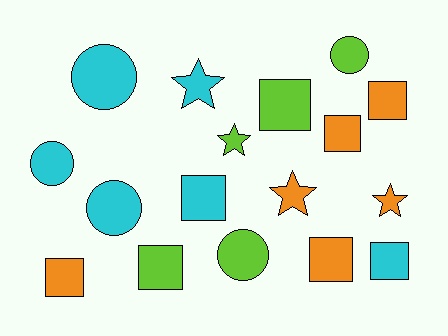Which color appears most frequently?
Cyan, with 6 objects.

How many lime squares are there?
There are 2 lime squares.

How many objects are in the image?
There are 17 objects.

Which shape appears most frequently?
Square, with 8 objects.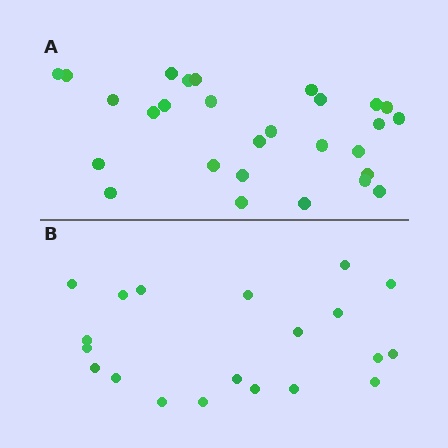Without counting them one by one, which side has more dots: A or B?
Region A (the top region) has more dots.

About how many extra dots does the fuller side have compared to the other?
Region A has roughly 8 or so more dots than region B.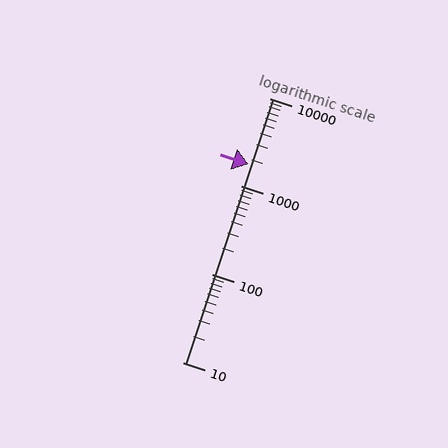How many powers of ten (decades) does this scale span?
The scale spans 3 decades, from 10 to 10000.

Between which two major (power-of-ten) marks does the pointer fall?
The pointer is between 1000 and 10000.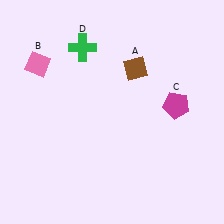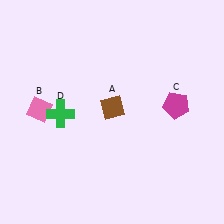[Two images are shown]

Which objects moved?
The objects that moved are: the brown diamond (A), the pink diamond (B), the green cross (D).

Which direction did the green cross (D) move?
The green cross (D) moved down.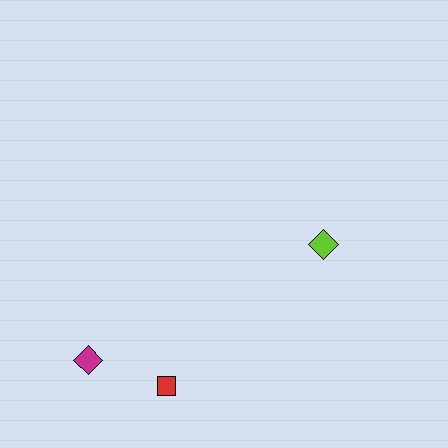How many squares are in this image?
There is 1 square.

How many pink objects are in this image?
There are no pink objects.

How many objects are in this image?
There are 3 objects.